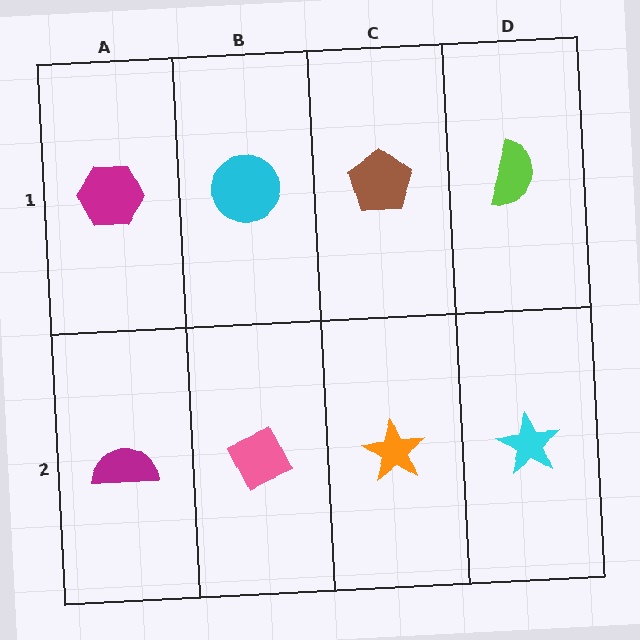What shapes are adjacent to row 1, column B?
A pink diamond (row 2, column B), a magenta hexagon (row 1, column A), a brown pentagon (row 1, column C).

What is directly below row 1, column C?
An orange star.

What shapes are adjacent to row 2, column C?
A brown pentagon (row 1, column C), a pink diamond (row 2, column B), a cyan star (row 2, column D).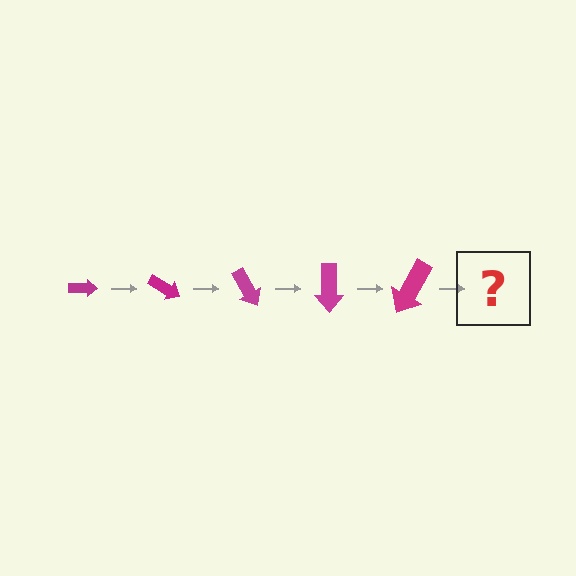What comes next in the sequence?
The next element should be an arrow, larger than the previous one and rotated 150 degrees from the start.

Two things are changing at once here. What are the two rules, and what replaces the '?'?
The two rules are that the arrow grows larger each step and it rotates 30 degrees each step. The '?' should be an arrow, larger than the previous one and rotated 150 degrees from the start.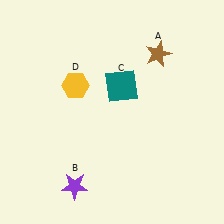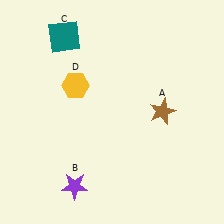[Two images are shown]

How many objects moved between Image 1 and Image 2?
2 objects moved between the two images.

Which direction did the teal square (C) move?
The teal square (C) moved left.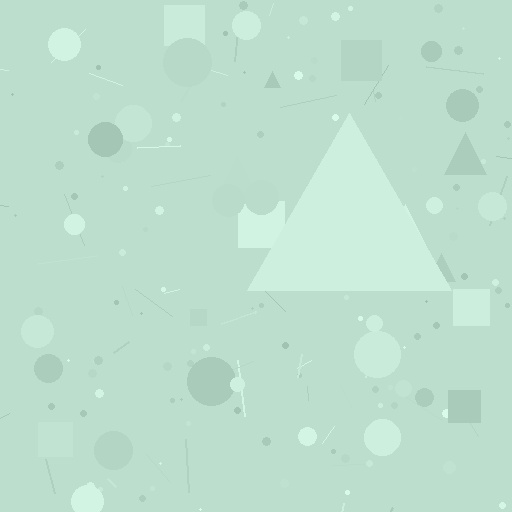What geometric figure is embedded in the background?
A triangle is embedded in the background.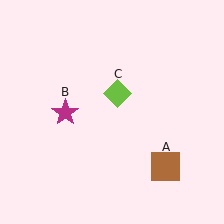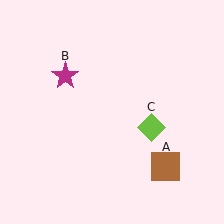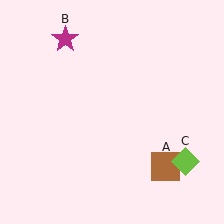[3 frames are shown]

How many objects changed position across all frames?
2 objects changed position: magenta star (object B), lime diamond (object C).